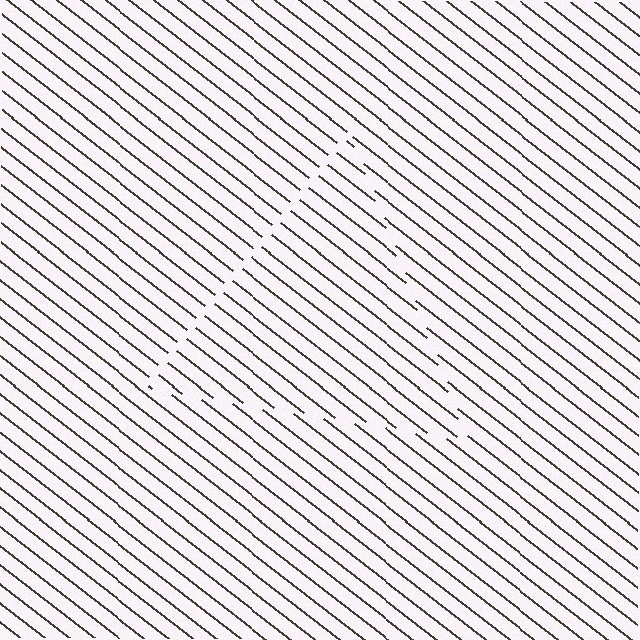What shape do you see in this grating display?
An illusory triangle. The interior of the shape contains the same grating, shifted by half a period — the contour is defined by the phase discontinuity where line-ends from the inner and outer gratings abut.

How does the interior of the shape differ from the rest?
The interior of the shape contains the same grating, shifted by half a period — the contour is defined by the phase discontinuity where line-ends from the inner and outer gratings abut.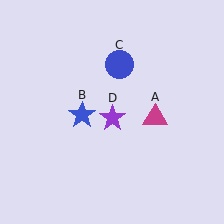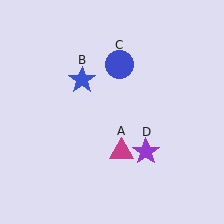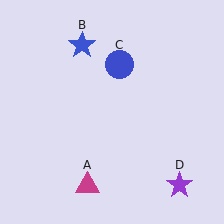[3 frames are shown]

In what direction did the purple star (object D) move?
The purple star (object D) moved down and to the right.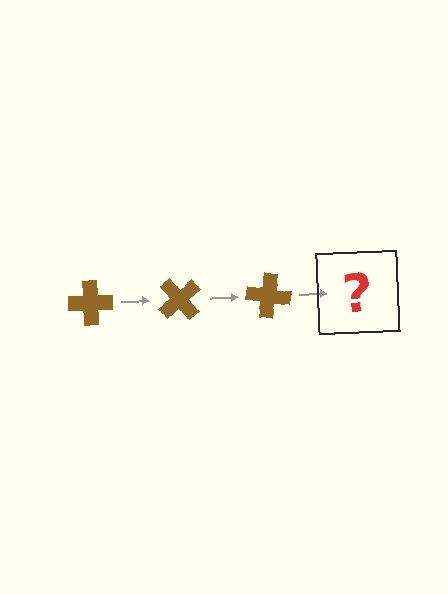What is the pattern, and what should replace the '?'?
The pattern is that the cross rotates 50 degrees each step. The '?' should be a brown cross rotated 150 degrees.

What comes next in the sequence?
The next element should be a brown cross rotated 150 degrees.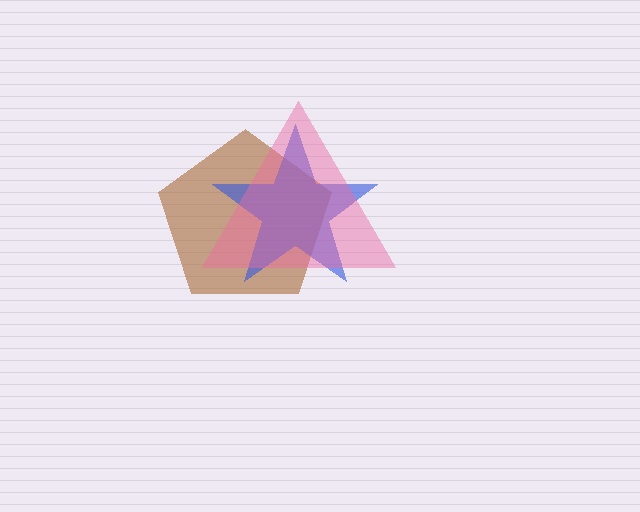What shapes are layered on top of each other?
The layered shapes are: a brown pentagon, a blue star, a pink triangle.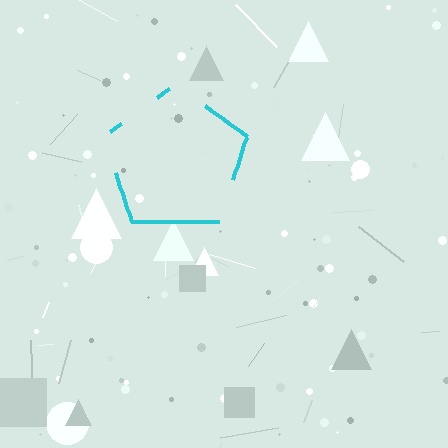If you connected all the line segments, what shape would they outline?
They would outline a pentagon.